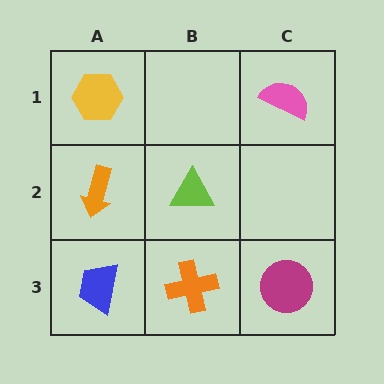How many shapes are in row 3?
3 shapes.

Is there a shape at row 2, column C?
No, that cell is empty.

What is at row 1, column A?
A yellow hexagon.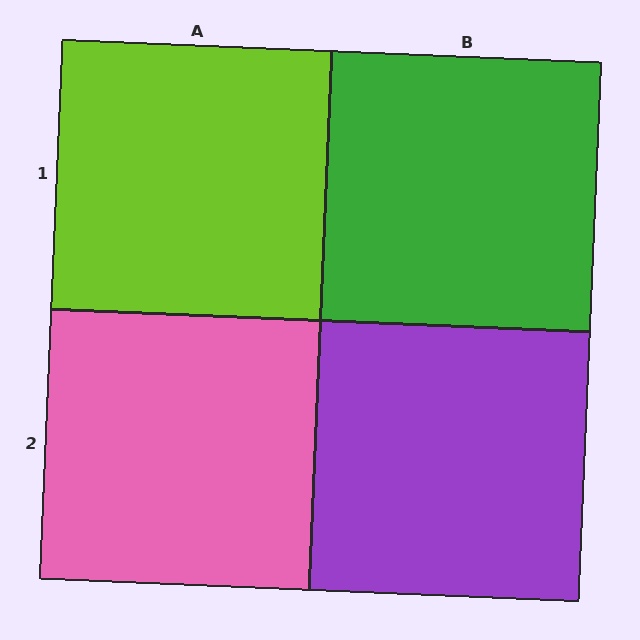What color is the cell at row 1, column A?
Lime.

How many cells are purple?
1 cell is purple.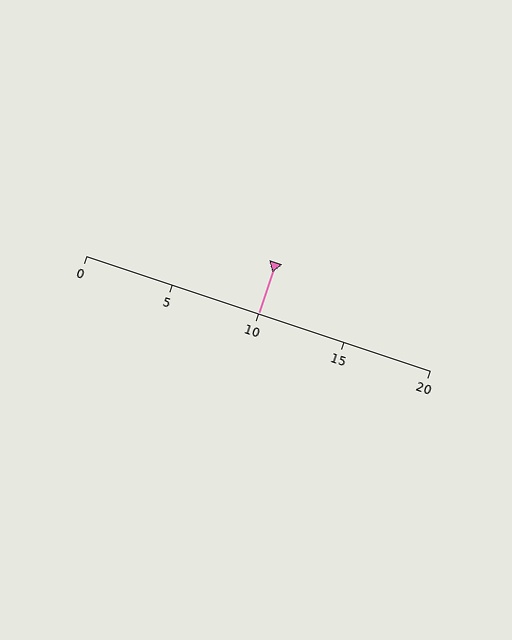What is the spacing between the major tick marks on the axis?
The major ticks are spaced 5 apart.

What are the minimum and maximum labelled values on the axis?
The axis runs from 0 to 20.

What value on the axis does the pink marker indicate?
The marker indicates approximately 10.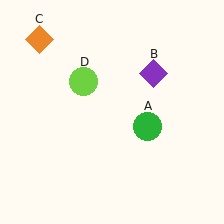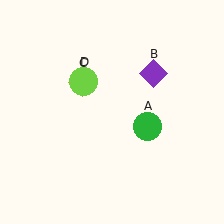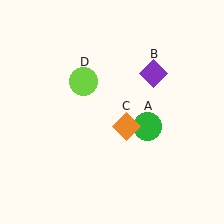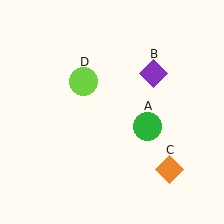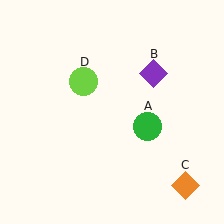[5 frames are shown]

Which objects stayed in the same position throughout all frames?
Green circle (object A) and purple diamond (object B) and lime circle (object D) remained stationary.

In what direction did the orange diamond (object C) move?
The orange diamond (object C) moved down and to the right.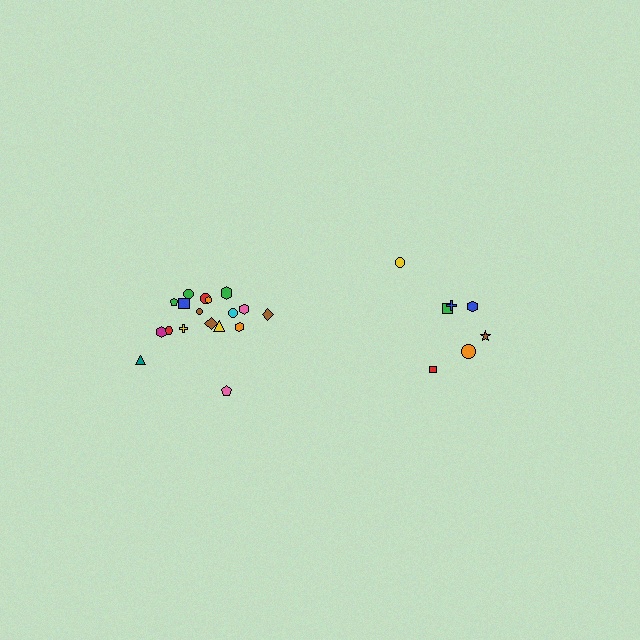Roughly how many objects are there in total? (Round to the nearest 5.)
Roughly 25 objects in total.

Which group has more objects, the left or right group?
The left group.